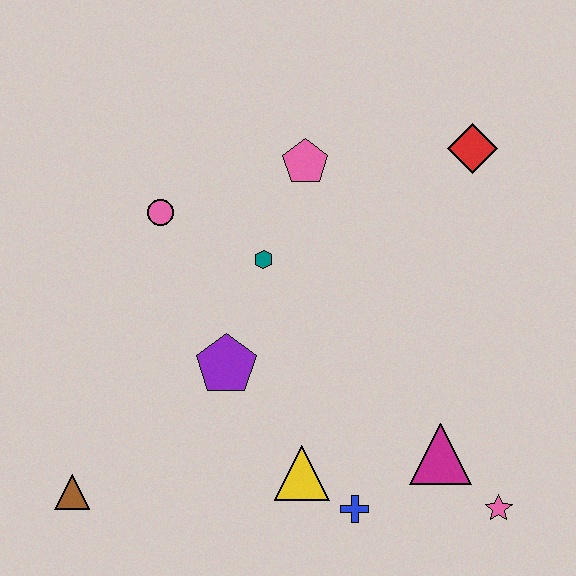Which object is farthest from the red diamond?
The brown triangle is farthest from the red diamond.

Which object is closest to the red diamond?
The pink pentagon is closest to the red diamond.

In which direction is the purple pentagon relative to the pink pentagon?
The purple pentagon is below the pink pentagon.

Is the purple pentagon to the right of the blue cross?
No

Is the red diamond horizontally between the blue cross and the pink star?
Yes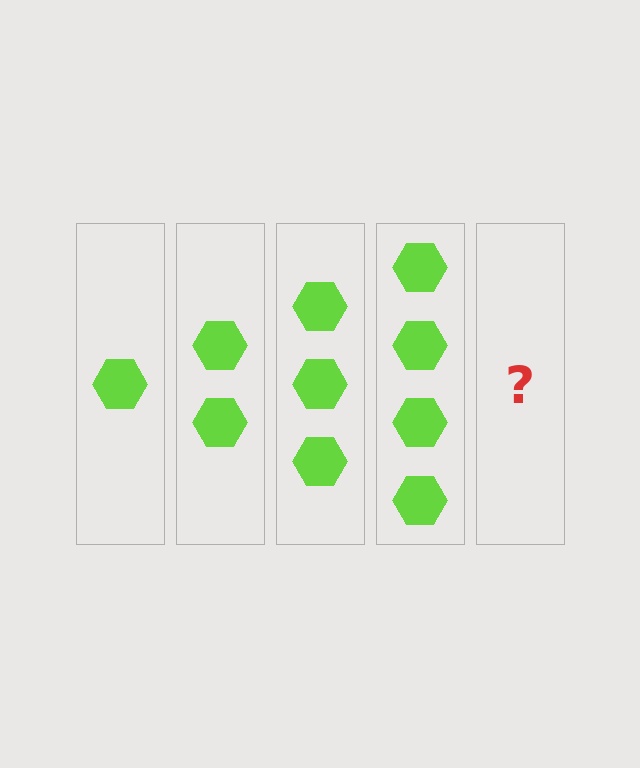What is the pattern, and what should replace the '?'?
The pattern is that each step adds one more hexagon. The '?' should be 5 hexagons.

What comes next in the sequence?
The next element should be 5 hexagons.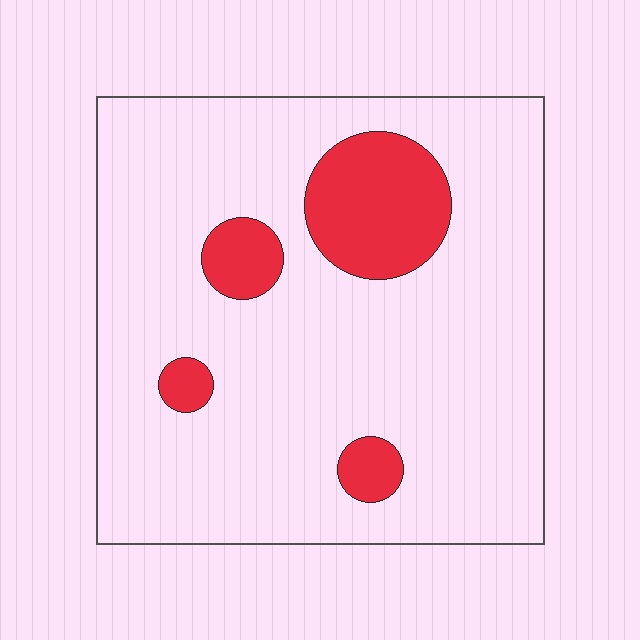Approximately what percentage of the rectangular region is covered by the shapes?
Approximately 15%.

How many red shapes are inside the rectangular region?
4.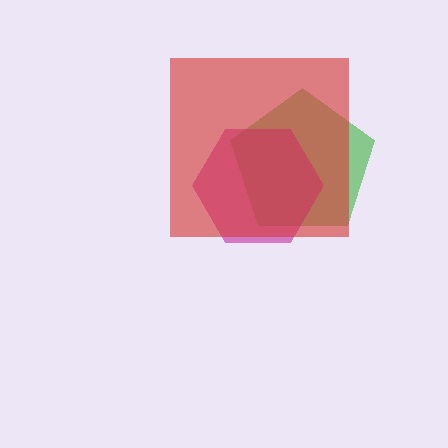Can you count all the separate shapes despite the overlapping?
Yes, there are 3 separate shapes.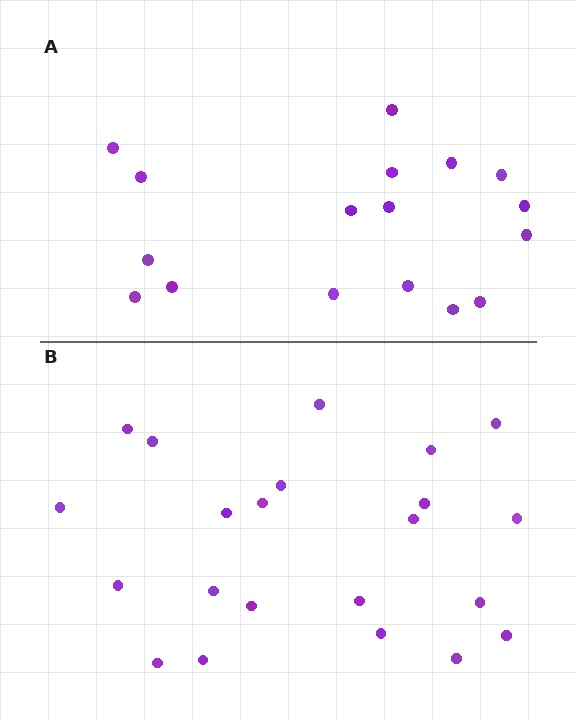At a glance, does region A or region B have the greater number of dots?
Region B (the bottom region) has more dots.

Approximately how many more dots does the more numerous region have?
Region B has about 5 more dots than region A.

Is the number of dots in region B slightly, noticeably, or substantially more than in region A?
Region B has noticeably more, but not dramatically so. The ratio is roughly 1.3 to 1.